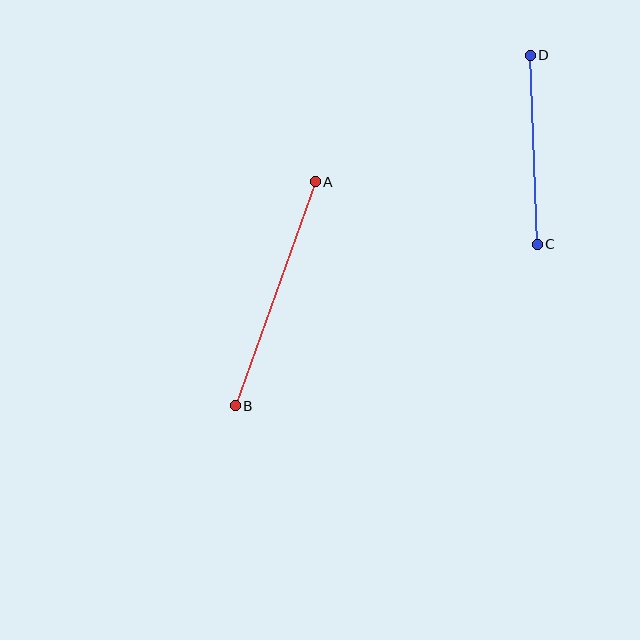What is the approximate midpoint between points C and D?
The midpoint is at approximately (534, 150) pixels.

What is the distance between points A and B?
The distance is approximately 238 pixels.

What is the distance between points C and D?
The distance is approximately 189 pixels.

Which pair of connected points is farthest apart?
Points A and B are farthest apart.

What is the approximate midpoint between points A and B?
The midpoint is at approximately (275, 294) pixels.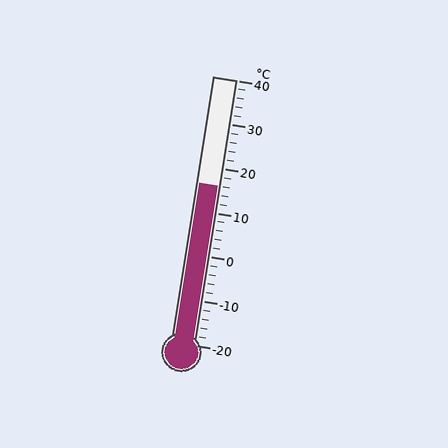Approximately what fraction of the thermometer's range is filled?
The thermometer is filled to approximately 60% of its range.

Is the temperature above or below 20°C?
The temperature is below 20°C.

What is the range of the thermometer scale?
The thermometer scale ranges from -20°C to 40°C.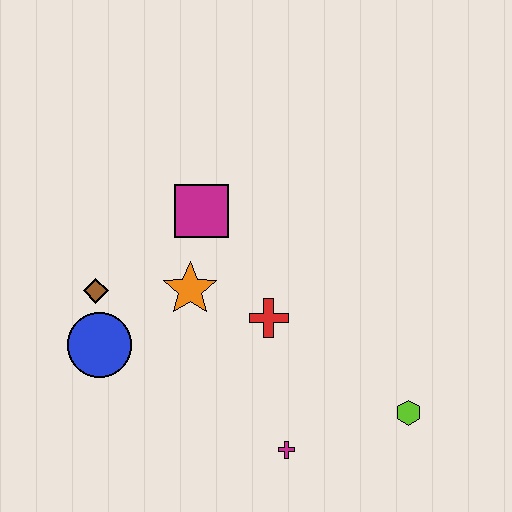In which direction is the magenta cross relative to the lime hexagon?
The magenta cross is to the left of the lime hexagon.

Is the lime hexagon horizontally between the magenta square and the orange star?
No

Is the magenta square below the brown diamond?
No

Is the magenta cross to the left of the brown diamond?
No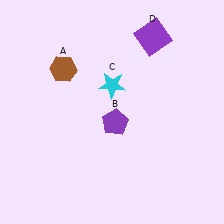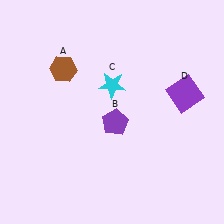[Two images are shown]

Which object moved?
The purple square (D) moved down.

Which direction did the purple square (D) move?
The purple square (D) moved down.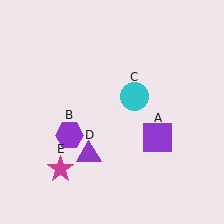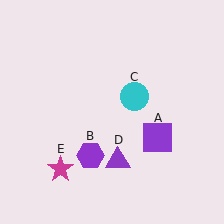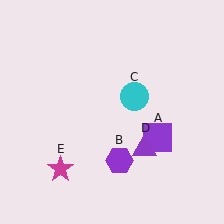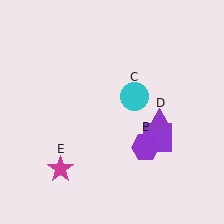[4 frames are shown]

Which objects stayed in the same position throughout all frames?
Purple square (object A) and cyan circle (object C) and magenta star (object E) remained stationary.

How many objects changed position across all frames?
2 objects changed position: purple hexagon (object B), purple triangle (object D).